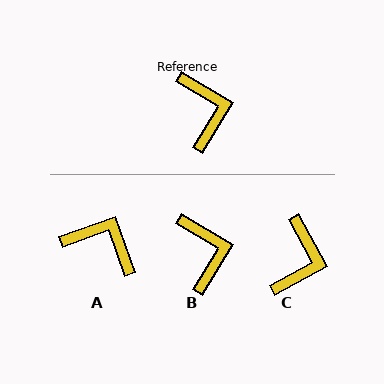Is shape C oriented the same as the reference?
No, it is off by about 31 degrees.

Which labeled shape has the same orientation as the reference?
B.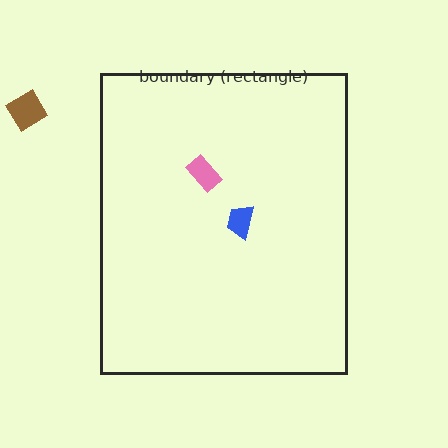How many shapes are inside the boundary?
2 inside, 1 outside.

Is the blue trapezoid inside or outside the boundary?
Inside.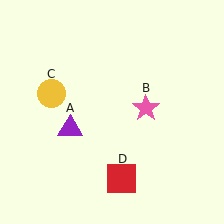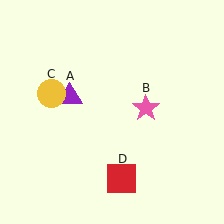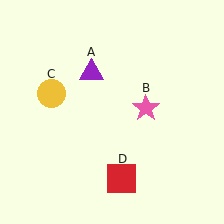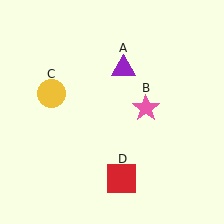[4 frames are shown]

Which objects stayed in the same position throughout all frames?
Pink star (object B) and yellow circle (object C) and red square (object D) remained stationary.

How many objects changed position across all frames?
1 object changed position: purple triangle (object A).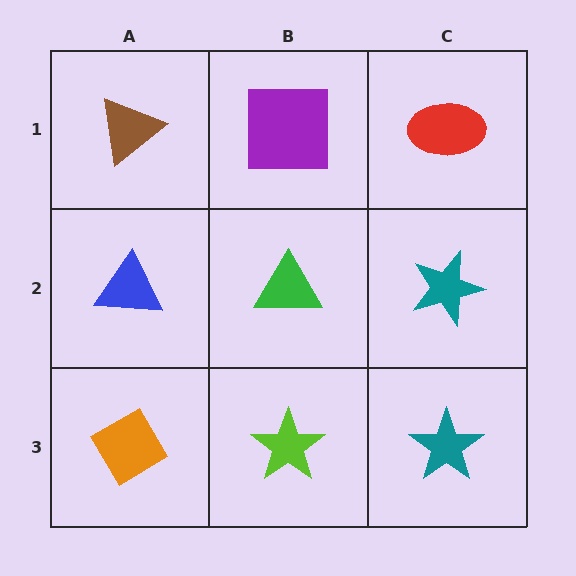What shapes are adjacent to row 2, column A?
A brown triangle (row 1, column A), an orange diamond (row 3, column A), a green triangle (row 2, column B).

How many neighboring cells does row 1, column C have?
2.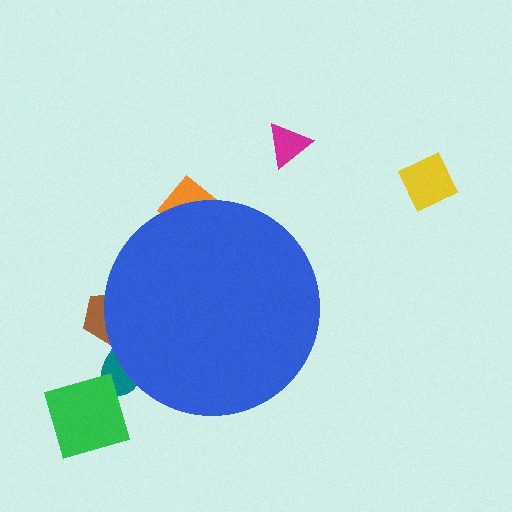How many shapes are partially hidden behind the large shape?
3 shapes are partially hidden.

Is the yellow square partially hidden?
No, the yellow square is fully visible.